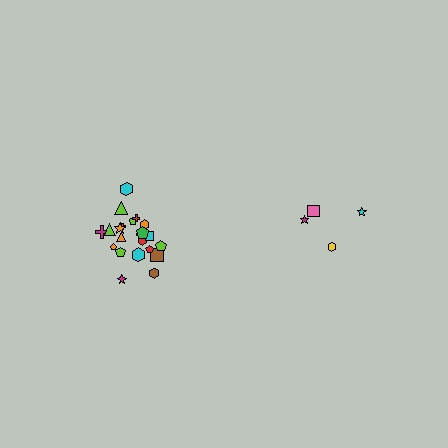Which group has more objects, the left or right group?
The left group.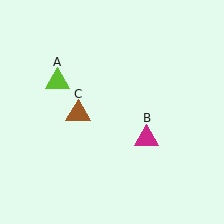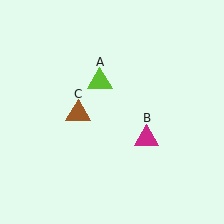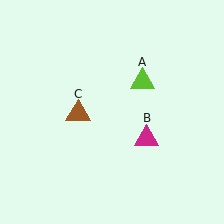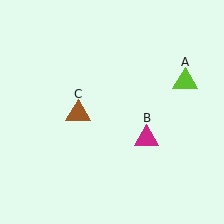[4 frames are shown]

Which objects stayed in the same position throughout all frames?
Magenta triangle (object B) and brown triangle (object C) remained stationary.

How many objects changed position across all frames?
1 object changed position: lime triangle (object A).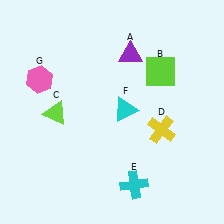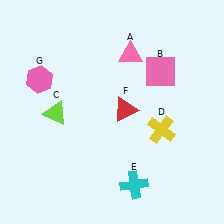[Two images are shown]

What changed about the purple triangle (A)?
In Image 1, A is purple. In Image 2, it changed to pink.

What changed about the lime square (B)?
In Image 1, B is lime. In Image 2, it changed to pink.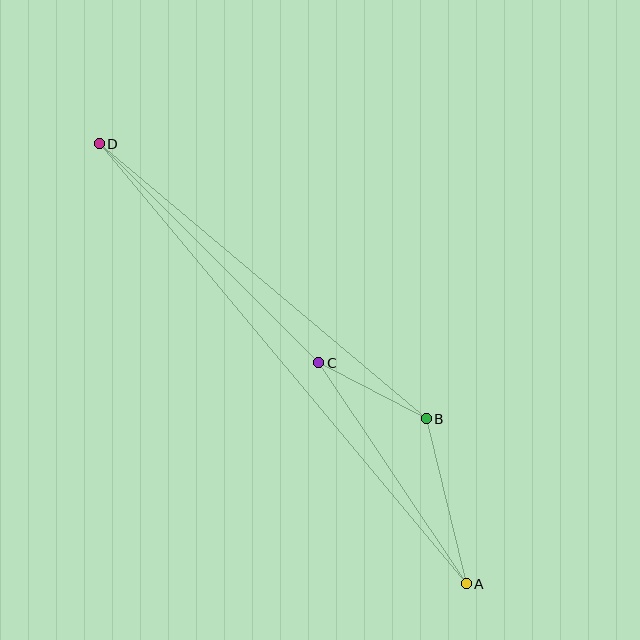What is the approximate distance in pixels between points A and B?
The distance between A and B is approximately 170 pixels.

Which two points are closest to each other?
Points B and C are closest to each other.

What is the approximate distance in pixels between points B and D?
The distance between B and D is approximately 427 pixels.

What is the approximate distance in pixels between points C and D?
The distance between C and D is approximately 310 pixels.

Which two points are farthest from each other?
Points A and D are farthest from each other.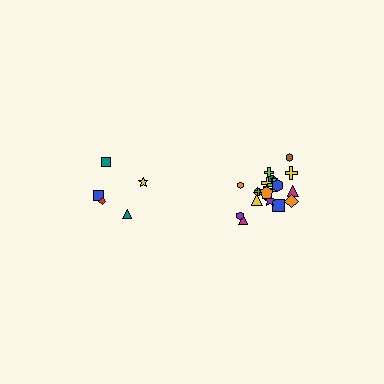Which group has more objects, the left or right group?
The right group.